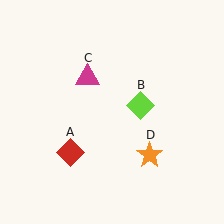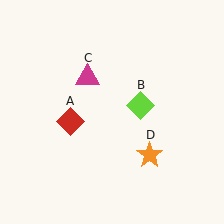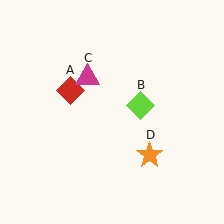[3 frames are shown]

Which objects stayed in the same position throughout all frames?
Lime diamond (object B) and magenta triangle (object C) and orange star (object D) remained stationary.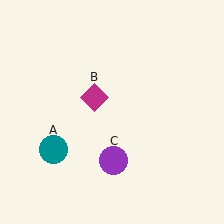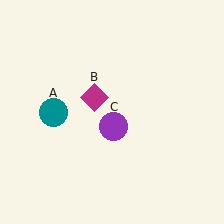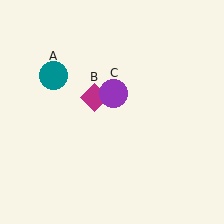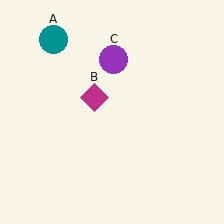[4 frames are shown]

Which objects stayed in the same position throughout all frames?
Magenta diamond (object B) remained stationary.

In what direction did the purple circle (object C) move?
The purple circle (object C) moved up.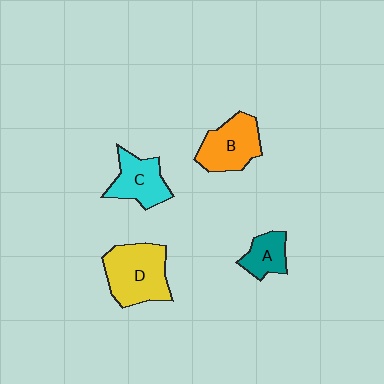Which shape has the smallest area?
Shape A (teal).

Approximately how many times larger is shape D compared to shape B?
Approximately 1.3 times.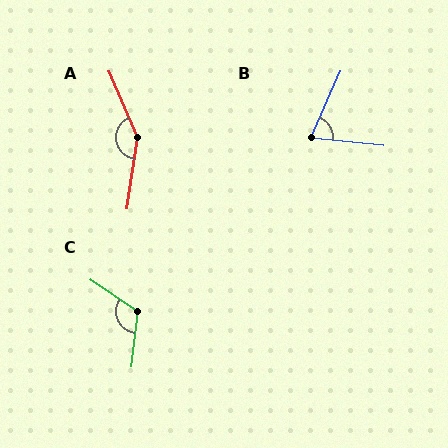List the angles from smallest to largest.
B (72°), C (117°), A (149°).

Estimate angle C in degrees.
Approximately 117 degrees.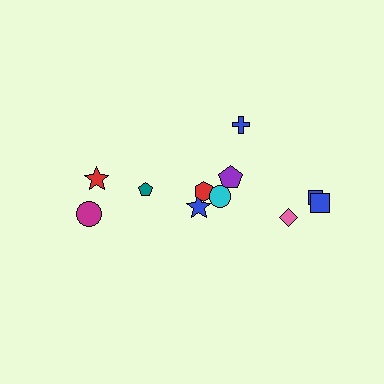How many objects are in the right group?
There are 7 objects.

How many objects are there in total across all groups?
There are 11 objects.